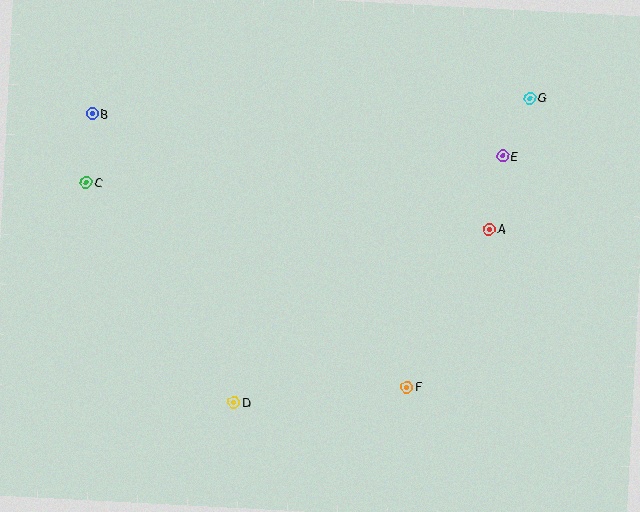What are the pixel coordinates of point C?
Point C is at (86, 182).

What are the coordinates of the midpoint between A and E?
The midpoint between A and E is at (496, 193).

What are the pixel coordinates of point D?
Point D is at (234, 403).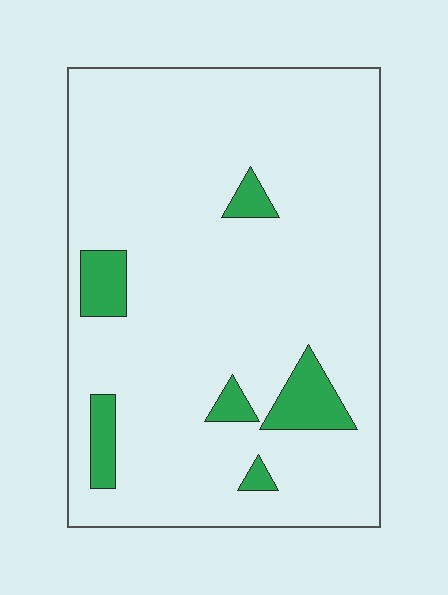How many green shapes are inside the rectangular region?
6.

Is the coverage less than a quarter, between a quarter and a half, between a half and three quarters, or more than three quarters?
Less than a quarter.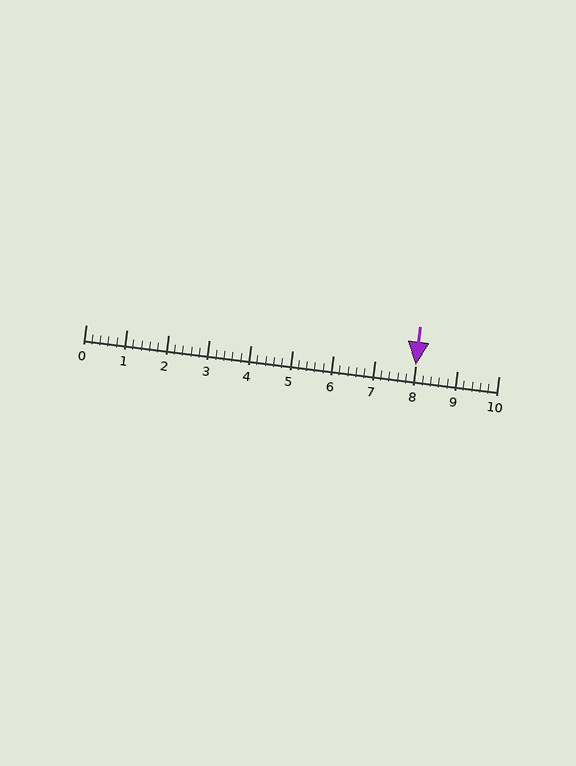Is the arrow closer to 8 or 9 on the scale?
The arrow is closer to 8.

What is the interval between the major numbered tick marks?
The major tick marks are spaced 1 units apart.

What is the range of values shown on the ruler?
The ruler shows values from 0 to 10.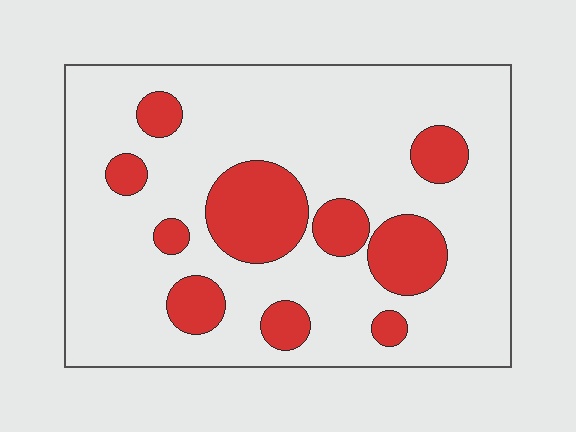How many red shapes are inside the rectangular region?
10.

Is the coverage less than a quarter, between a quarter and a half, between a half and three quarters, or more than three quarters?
Less than a quarter.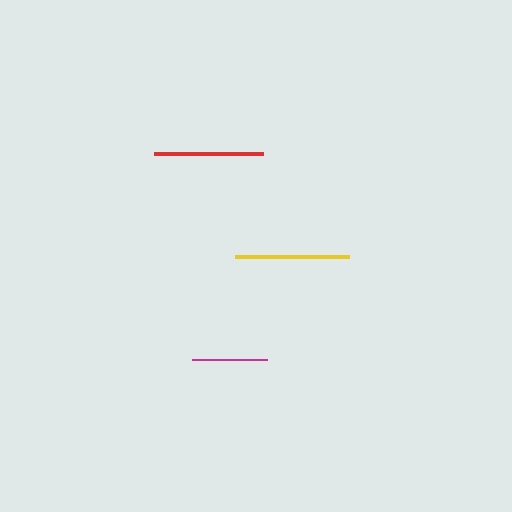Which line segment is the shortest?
The magenta line is the shortest at approximately 75 pixels.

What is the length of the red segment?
The red segment is approximately 109 pixels long.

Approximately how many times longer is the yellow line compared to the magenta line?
The yellow line is approximately 1.5 times the length of the magenta line.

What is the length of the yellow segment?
The yellow segment is approximately 113 pixels long.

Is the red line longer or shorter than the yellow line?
The yellow line is longer than the red line.